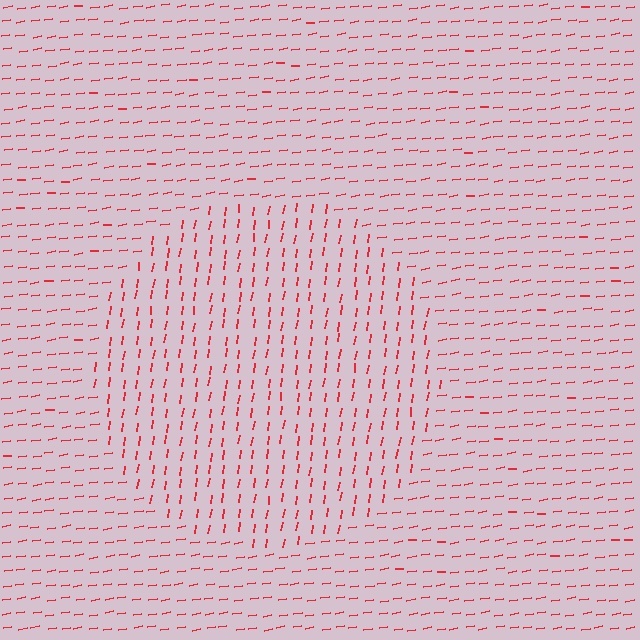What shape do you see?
I see a circle.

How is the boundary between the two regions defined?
The boundary is defined purely by a change in line orientation (approximately 73 degrees difference). All lines are the same color and thickness.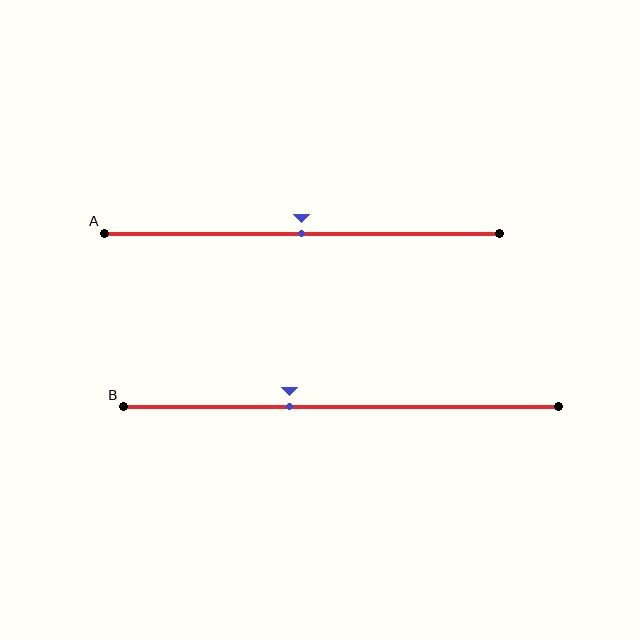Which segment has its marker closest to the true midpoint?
Segment A has its marker closest to the true midpoint.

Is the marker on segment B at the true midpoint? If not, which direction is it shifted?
No, the marker on segment B is shifted to the left by about 12% of the segment length.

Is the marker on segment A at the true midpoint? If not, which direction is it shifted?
Yes, the marker on segment A is at the true midpoint.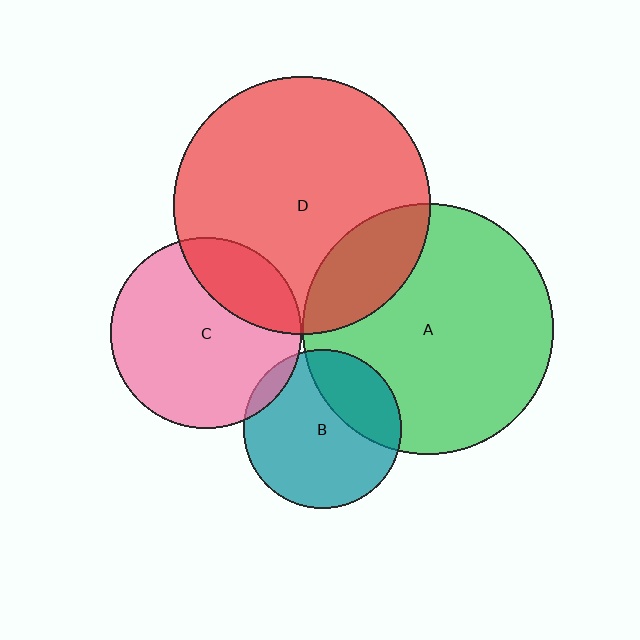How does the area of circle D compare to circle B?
Approximately 2.6 times.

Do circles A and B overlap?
Yes.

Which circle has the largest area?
Circle D (red).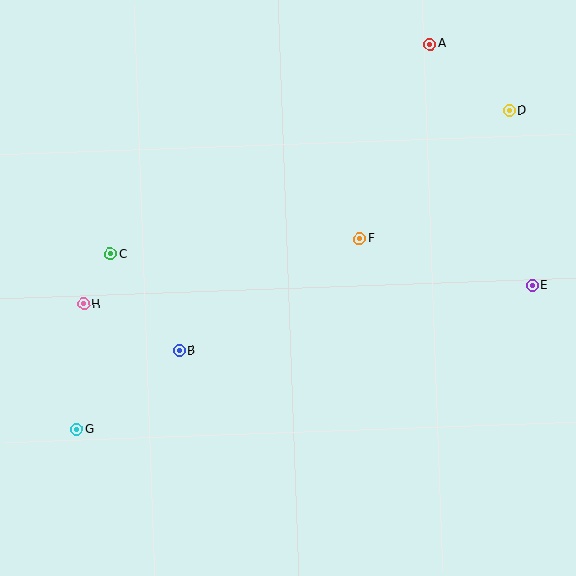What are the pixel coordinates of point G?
Point G is at (77, 430).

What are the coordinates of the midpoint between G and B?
The midpoint between G and B is at (128, 390).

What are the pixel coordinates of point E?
Point E is at (532, 285).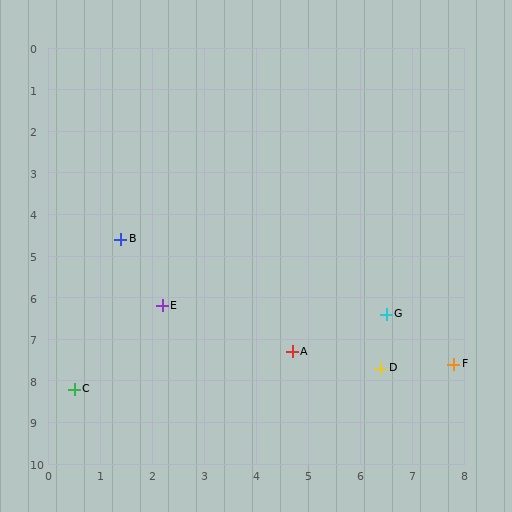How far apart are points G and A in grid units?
Points G and A are about 2.0 grid units apart.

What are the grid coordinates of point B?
Point B is at approximately (1.4, 4.6).